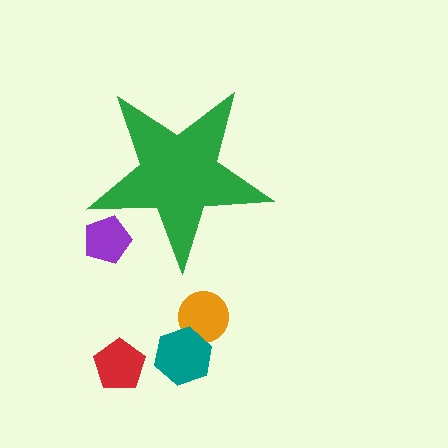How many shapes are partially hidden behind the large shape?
1 shape is partially hidden.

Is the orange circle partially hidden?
No, the orange circle is fully visible.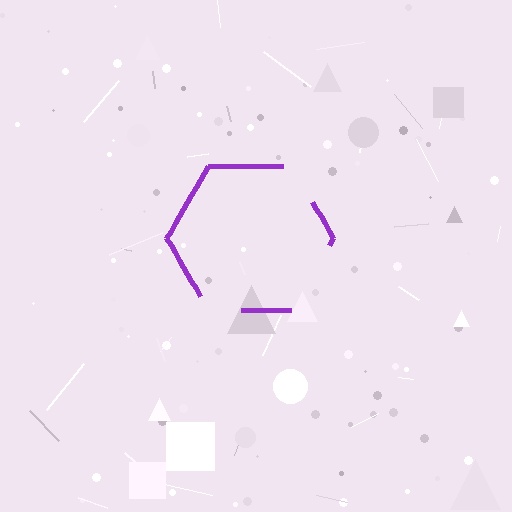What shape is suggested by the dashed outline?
The dashed outline suggests a hexagon.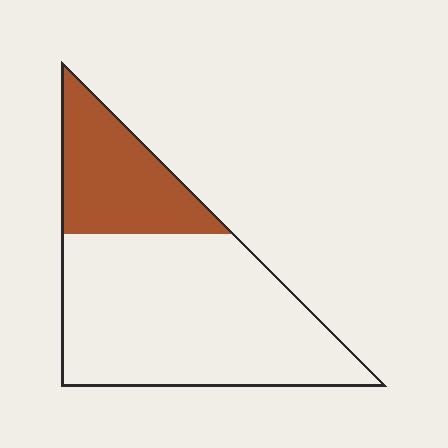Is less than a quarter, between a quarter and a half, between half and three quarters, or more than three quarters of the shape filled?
Between a quarter and a half.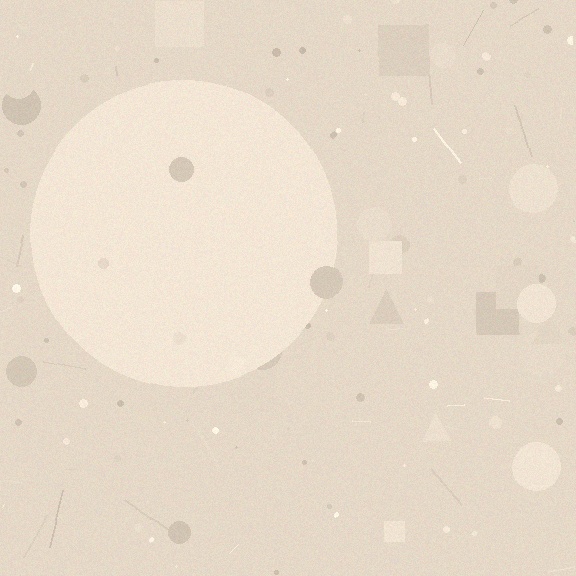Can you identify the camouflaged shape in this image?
The camouflaged shape is a circle.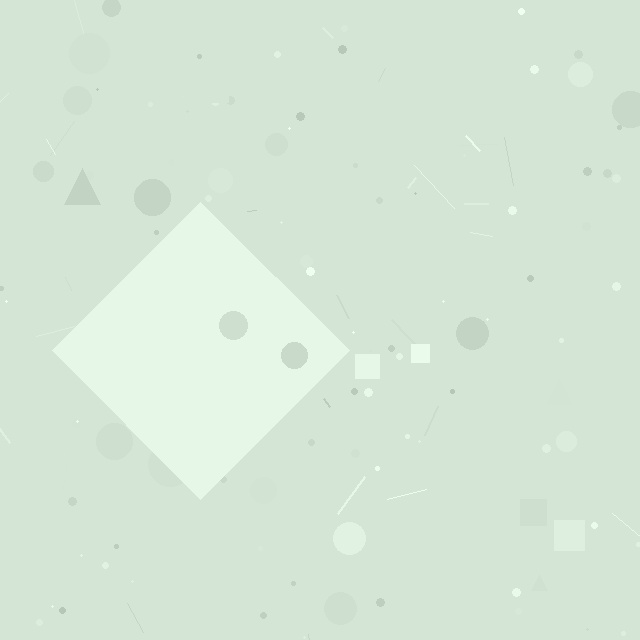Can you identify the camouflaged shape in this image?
The camouflaged shape is a diamond.